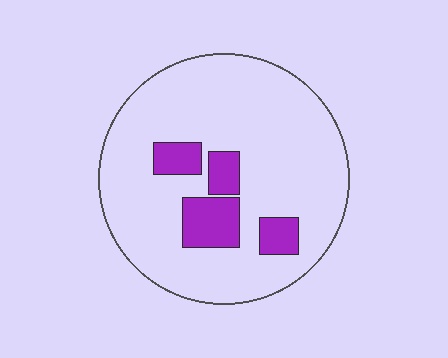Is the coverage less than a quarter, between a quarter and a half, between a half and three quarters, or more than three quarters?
Less than a quarter.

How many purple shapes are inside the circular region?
4.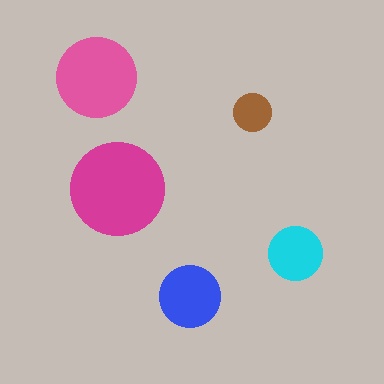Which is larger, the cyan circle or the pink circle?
The pink one.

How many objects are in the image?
There are 5 objects in the image.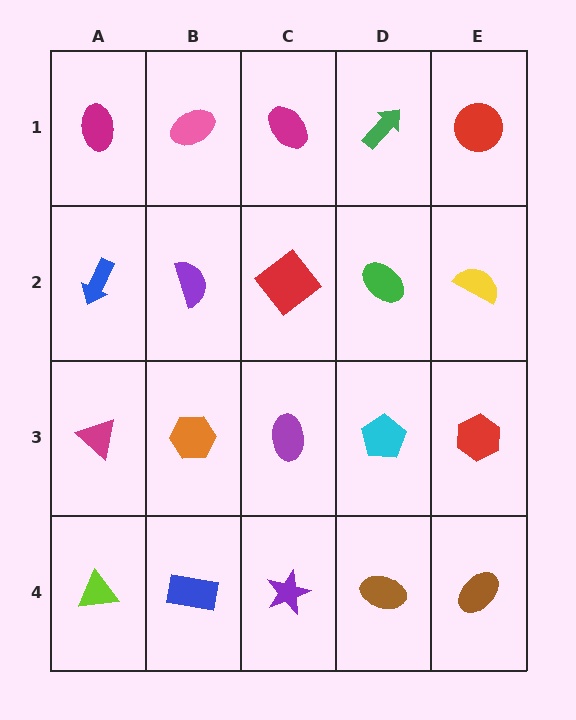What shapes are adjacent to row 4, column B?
An orange hexagon (row 3, column B), a lime triangle (row 4, column A), a purple star (row 4, column C).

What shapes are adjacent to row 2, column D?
A green arrow (row 1, column D), a cyan pentagon (row 3, column D), a red diamond (row 2, column C), a yellow semicircle (row 2, column E).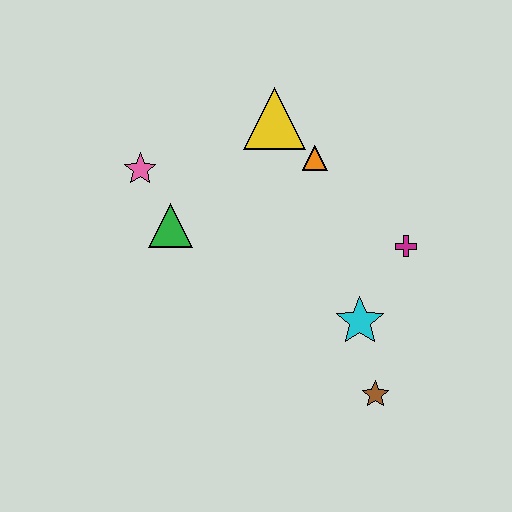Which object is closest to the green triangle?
The pink star is closest to the green triangle.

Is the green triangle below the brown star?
No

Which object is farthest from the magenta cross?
The pink star is farthest from the magenta cross.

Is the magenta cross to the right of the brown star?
Yes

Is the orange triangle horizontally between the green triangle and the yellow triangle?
No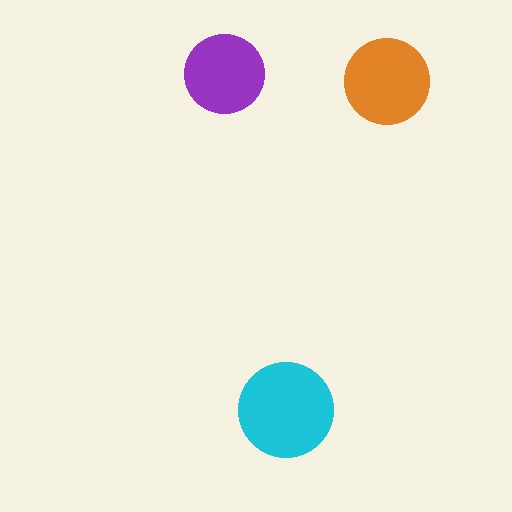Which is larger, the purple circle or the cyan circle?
The cyan one.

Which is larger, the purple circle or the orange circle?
The orange one.